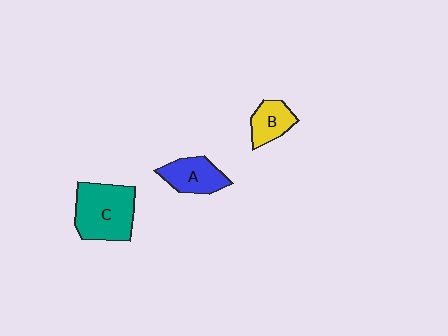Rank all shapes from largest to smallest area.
From largest to smallest: C (teal), A (blue), B (yellow).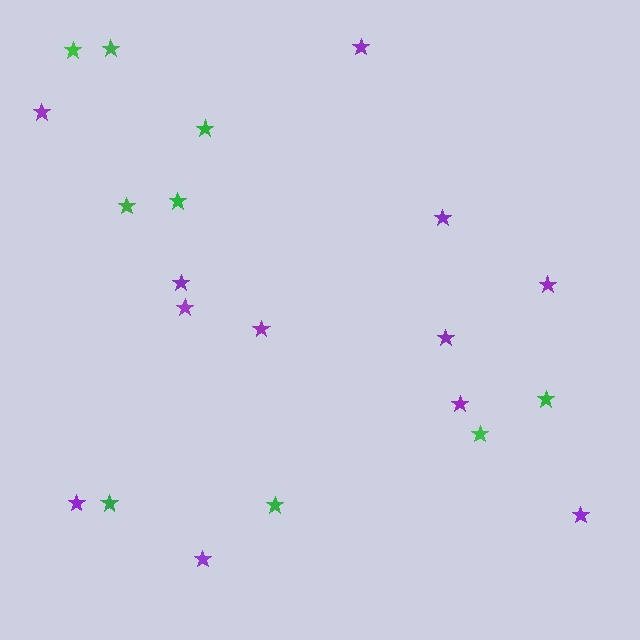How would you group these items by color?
There are 2 groups: one group of purple stars (12) and one group of green stars (9).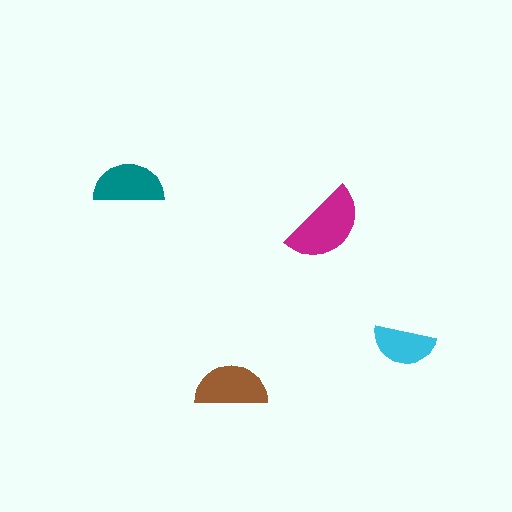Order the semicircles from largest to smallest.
the magenta one, the brown one, the teal one, the cyan one.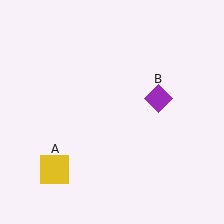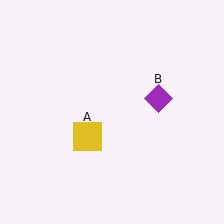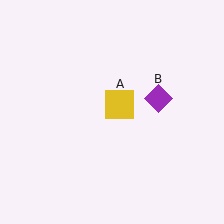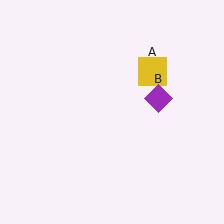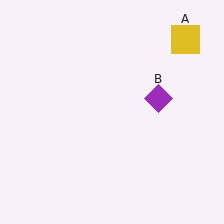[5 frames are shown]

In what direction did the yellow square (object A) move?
The yellow square (object A) moved up and to the right.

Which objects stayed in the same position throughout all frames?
Purple diamond (object B) remained stationary.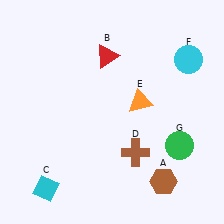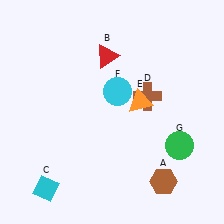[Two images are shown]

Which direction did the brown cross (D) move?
The brown cross (D) moved up.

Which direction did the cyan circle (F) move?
The cyan circle (F) moved left.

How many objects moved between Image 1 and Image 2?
2 objects moved between the two images.